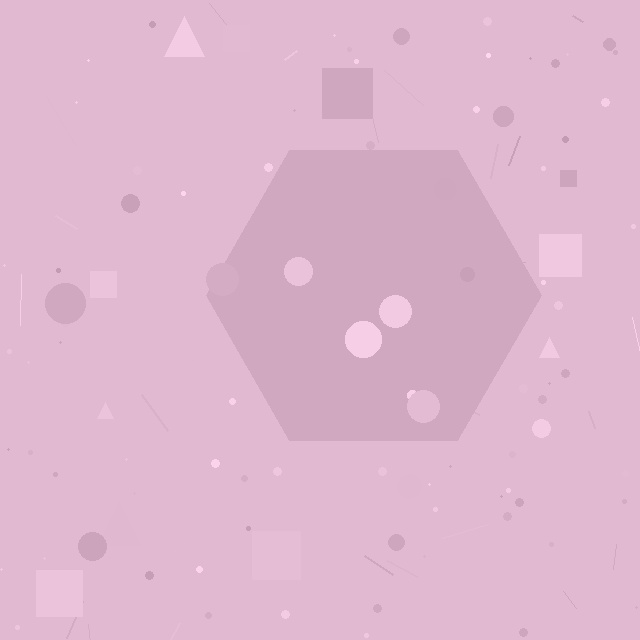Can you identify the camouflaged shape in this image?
The camouflaged shape is a hexagon.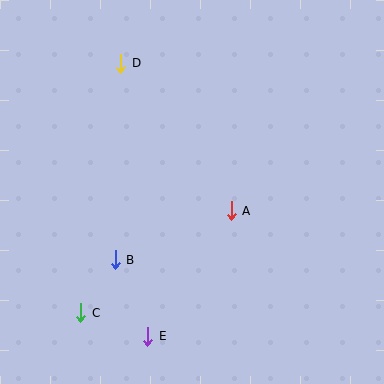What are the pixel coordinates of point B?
Point B is at (115, 260).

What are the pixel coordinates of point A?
Point A is at (231, 211).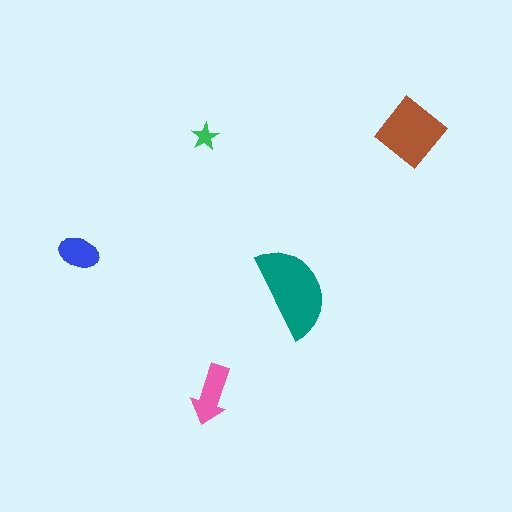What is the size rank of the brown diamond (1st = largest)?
2nd.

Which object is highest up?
The brown diamond is topmost.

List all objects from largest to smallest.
The teal semicircle, the brown diamond, the pink arrow, the blue ellipse, the green star.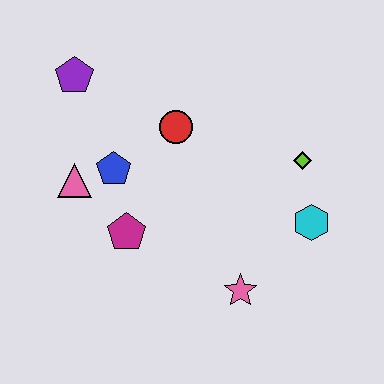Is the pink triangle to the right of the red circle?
No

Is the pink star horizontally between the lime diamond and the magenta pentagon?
Yes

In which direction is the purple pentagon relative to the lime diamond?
The purple pentagon is to the left of the lime diamond.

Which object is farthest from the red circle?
The pink star is farthest from the red circle.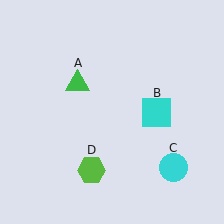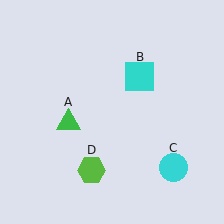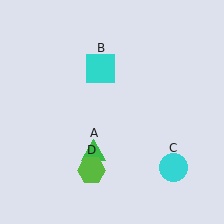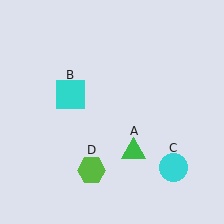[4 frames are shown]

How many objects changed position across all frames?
2 objects changed position: green triangle (object A), cyan square (object B).